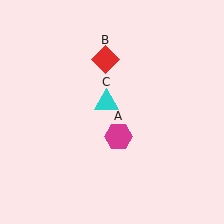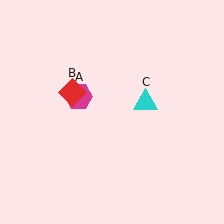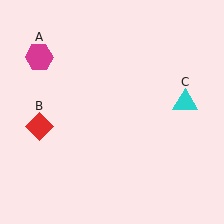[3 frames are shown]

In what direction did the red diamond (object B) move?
The red diamond (object B) moved down and to the left.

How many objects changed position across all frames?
3 objects changed position: magenta hexagon (object A), red diamond (object B), cyan triangle (object C).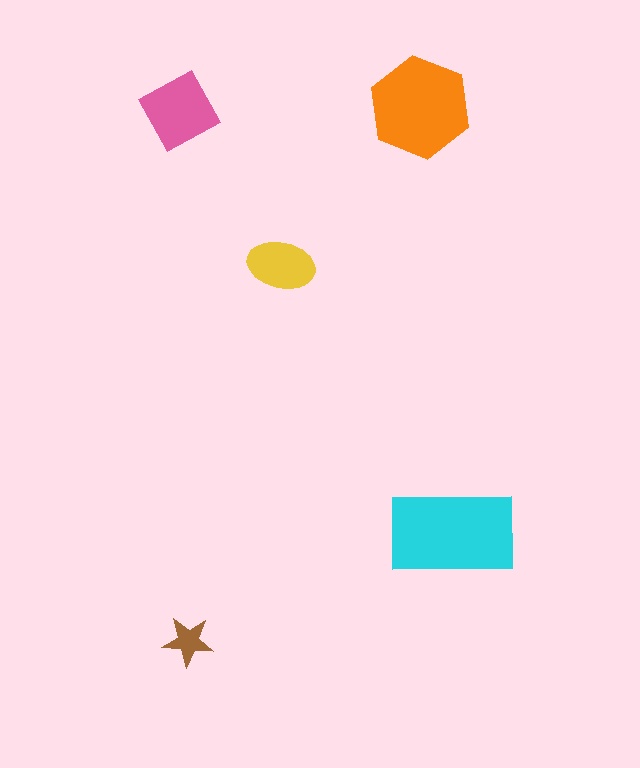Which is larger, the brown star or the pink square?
The pink square.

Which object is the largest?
The cyan rectangle.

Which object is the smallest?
The brown star.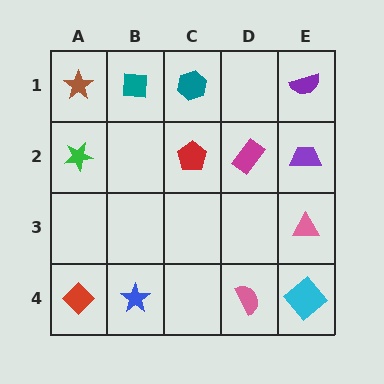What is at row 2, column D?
A magenta rectangle.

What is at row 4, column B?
A blue star.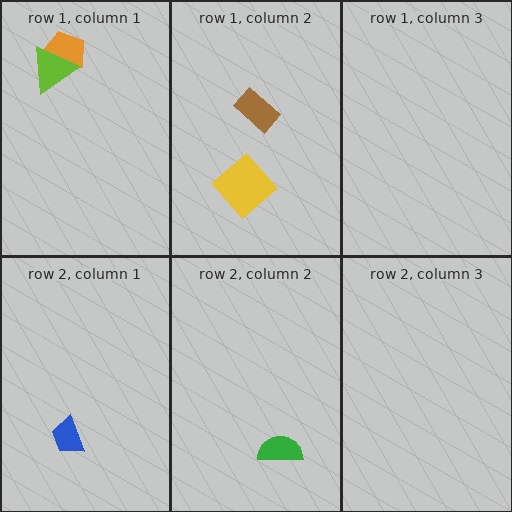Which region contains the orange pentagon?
The row 1, column 1 region.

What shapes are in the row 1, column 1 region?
The orange pentagon, the lime triangle.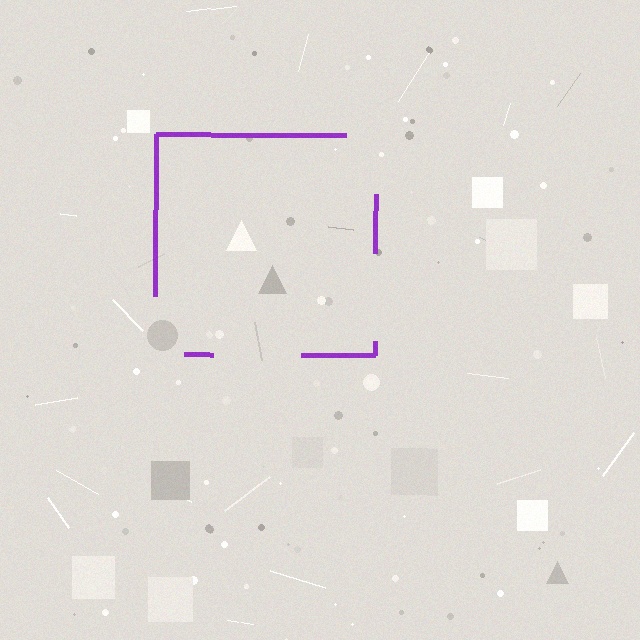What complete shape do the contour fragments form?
The contour fragments form a square.